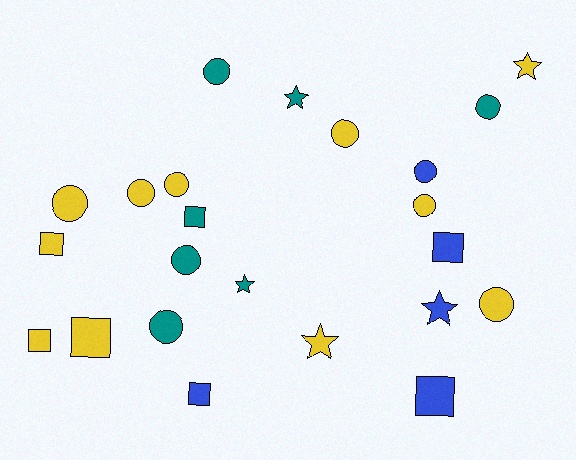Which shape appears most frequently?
Circle, with 11 objects.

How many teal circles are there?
There are 4 teal circles.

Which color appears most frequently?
Yellow, with 11 objects.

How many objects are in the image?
There are 23 objects.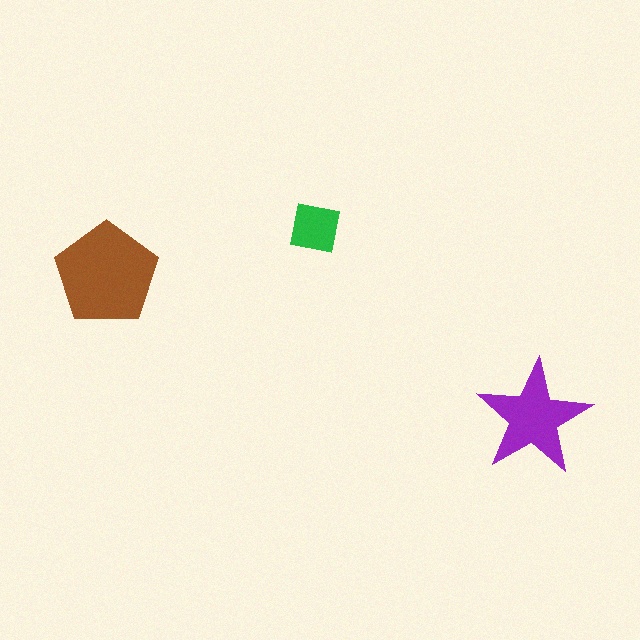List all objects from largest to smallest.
The brown pentagon, the purple star, the green square.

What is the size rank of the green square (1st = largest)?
3rd.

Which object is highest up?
The green square is topmost.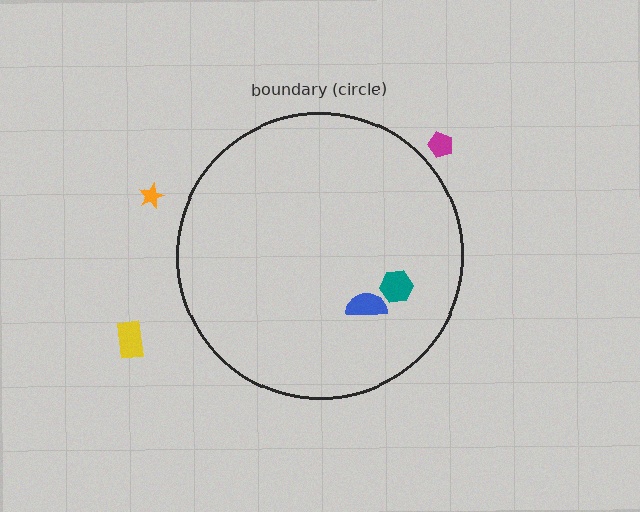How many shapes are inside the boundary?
2 inside, 3 outside.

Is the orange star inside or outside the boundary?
Outside.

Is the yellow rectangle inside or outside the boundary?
Outside.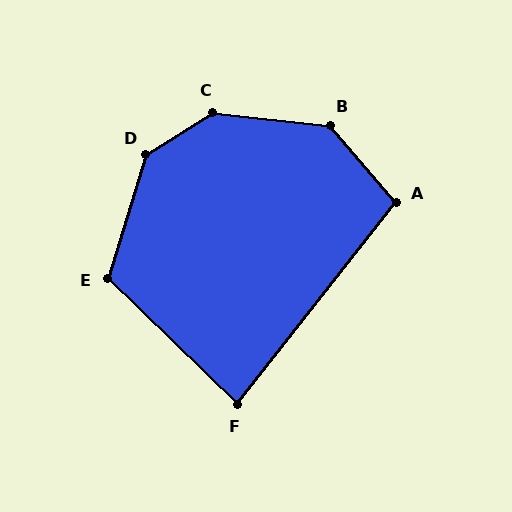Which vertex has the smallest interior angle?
F, at approximately 84 degrees.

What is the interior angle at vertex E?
Approximately 117 degrees (obtuse).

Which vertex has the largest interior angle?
C, at approximately 141 degrees.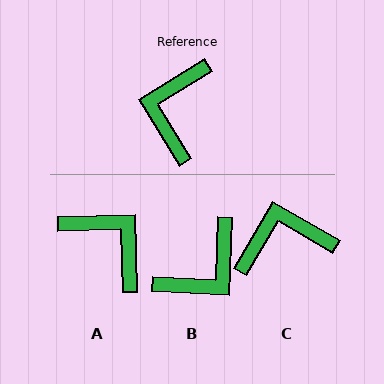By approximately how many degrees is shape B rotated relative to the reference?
Approximately 146 degrees counter-clockwise.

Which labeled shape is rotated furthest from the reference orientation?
B, about 146 degrees away.